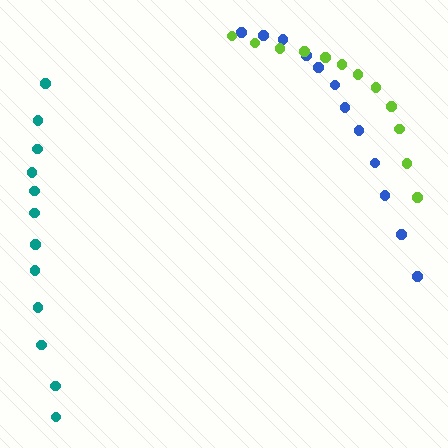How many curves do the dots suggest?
There are 3 distinct paths.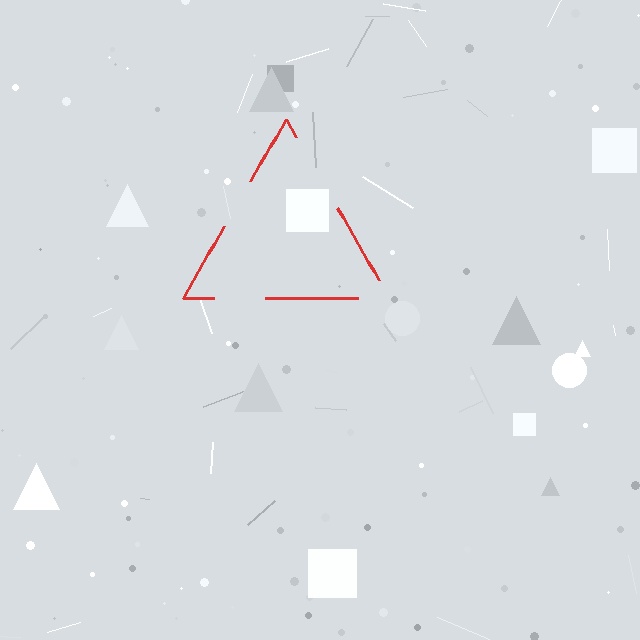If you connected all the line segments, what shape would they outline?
They would outline a triangle.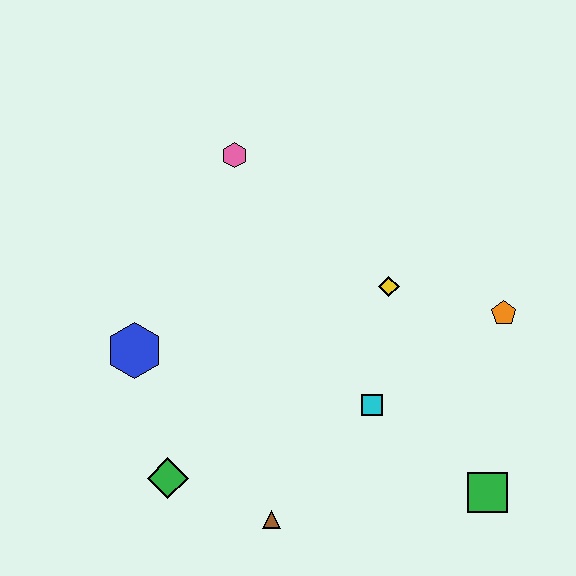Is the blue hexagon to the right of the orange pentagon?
No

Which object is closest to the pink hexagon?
The yellow diamond is closest to the pink hexagon.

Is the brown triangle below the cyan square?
Yes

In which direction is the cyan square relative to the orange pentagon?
The cyan square is to the left of the orange pentagon.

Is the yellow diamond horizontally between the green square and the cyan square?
Yes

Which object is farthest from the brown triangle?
The pink hexagon is farthest from the brown triangle.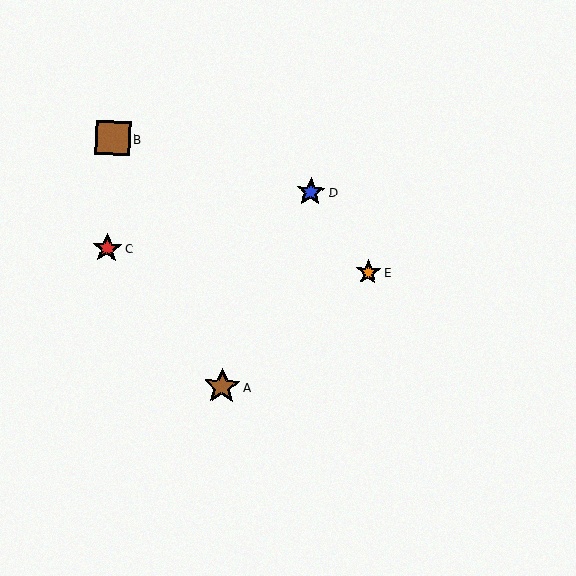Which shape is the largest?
The brown star (labeled A) is the largest.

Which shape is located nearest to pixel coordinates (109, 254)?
The red star (labeled C) at (107, 248) is nearest to that location.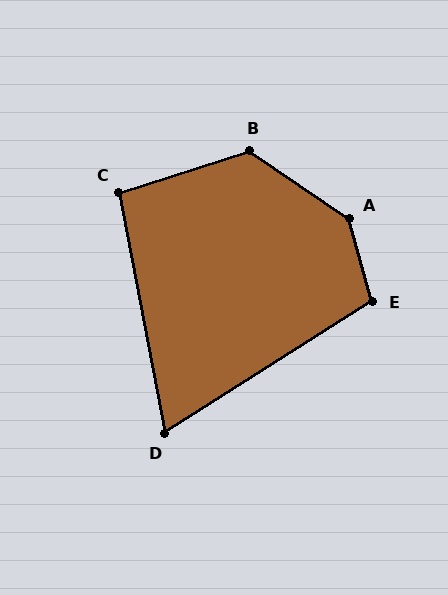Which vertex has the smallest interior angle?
D, at approximately 68 degrees.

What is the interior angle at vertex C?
Approximately 97 degrees (obtuse).